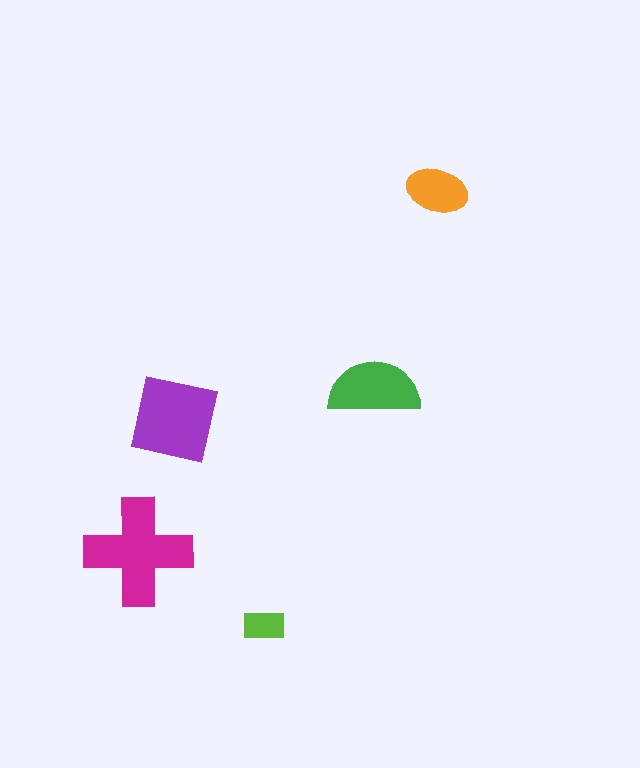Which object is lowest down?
The lime rectangle is bottommost.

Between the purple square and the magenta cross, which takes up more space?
The magenta cross.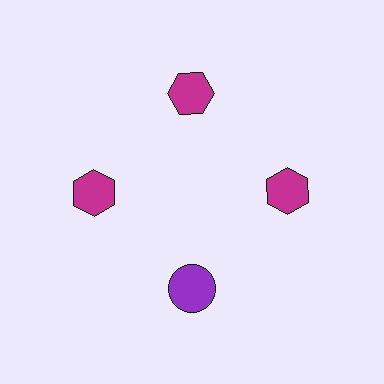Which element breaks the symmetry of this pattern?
The purple circle at roughly the 6 o'clock position breaks the symmetry. All other shapes are magenta hexagons.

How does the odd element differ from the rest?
It differs in both color (purple instead of magenta) and shape (circle instead of hexagon).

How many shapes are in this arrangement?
There are 4 shapes arranged in a ring pattern.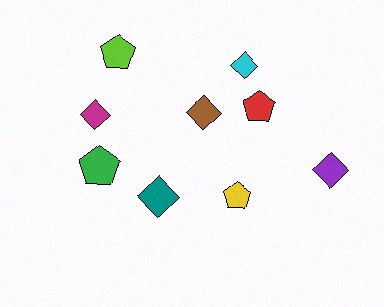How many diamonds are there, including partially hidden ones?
There are 5 diamonds.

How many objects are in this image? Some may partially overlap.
There are 9 objects.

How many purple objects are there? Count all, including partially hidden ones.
There is 1 purple object.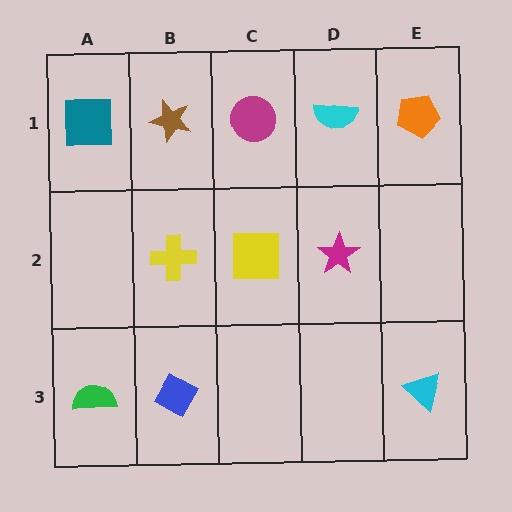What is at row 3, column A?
A green semicircle.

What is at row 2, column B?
A yellow cross.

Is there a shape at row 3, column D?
No, that cell is empty.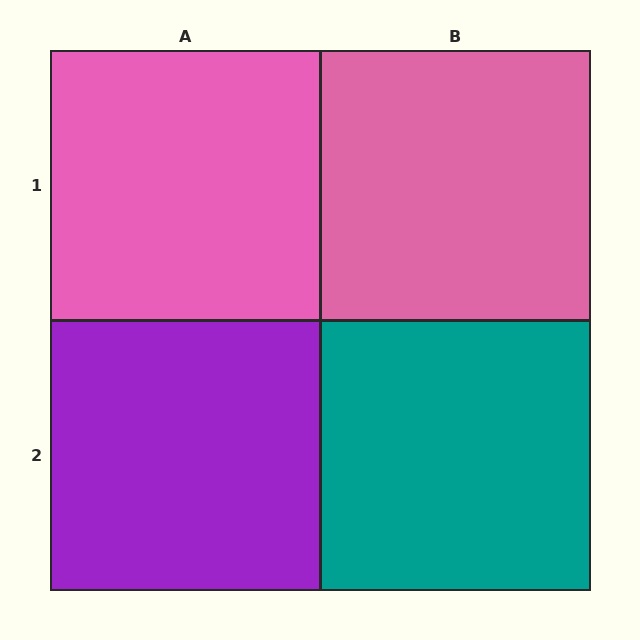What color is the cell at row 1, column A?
Pink.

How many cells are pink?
2 cells are pink.